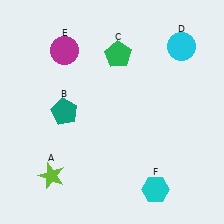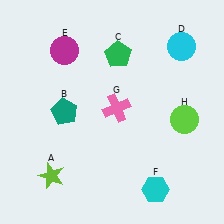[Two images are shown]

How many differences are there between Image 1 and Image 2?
There are 2 differences between the two images.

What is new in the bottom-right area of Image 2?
A lime circle (H) was added in the bottom-right area of Image 2.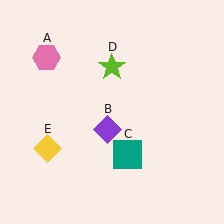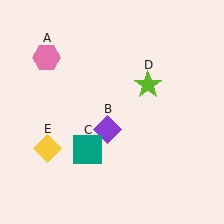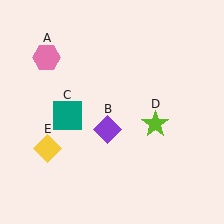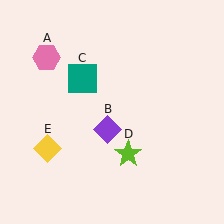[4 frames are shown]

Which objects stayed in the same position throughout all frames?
Pink hexagon (object A) and purple diamond (object B) and yellow diamond (object E) remained stationary.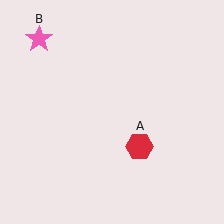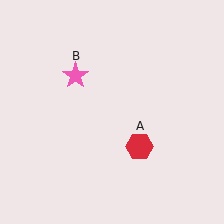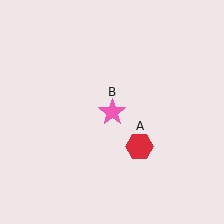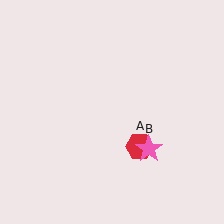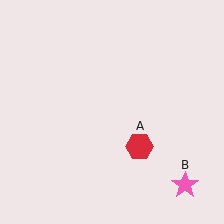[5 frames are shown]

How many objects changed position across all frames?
1 object changed position: pink star (object B).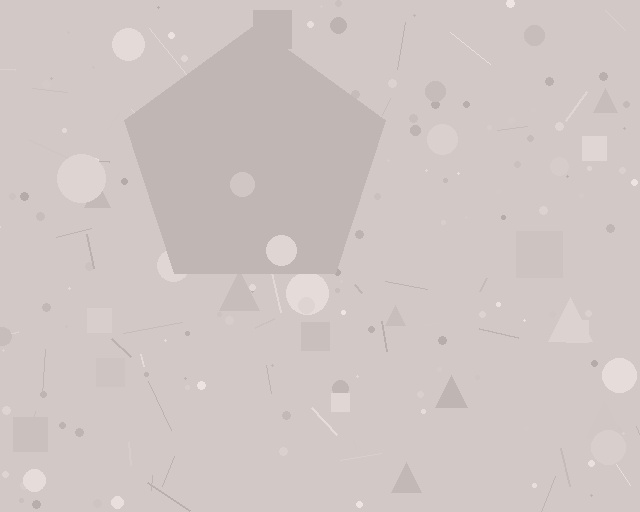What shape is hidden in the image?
A pentagon is hidden in the image.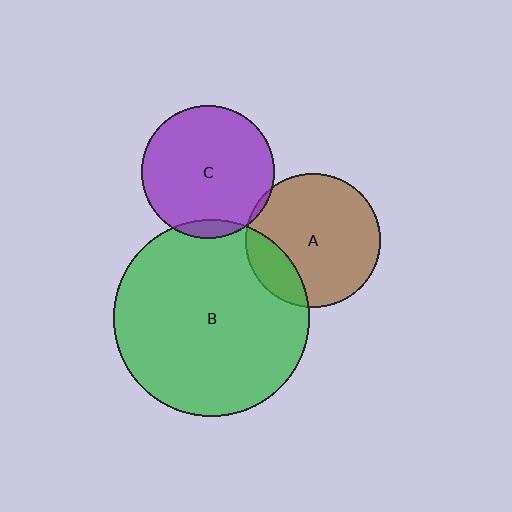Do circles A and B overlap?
Yes.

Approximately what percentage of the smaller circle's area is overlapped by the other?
Approximately 20%.